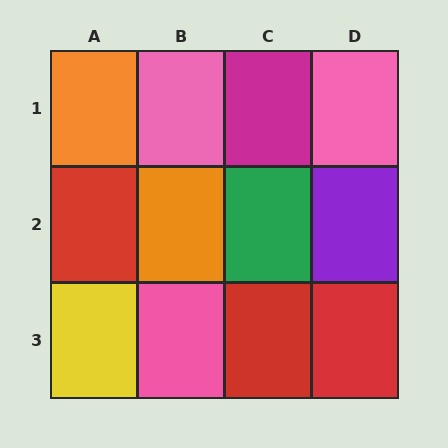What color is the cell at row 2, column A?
Red.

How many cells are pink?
3 cells are pink.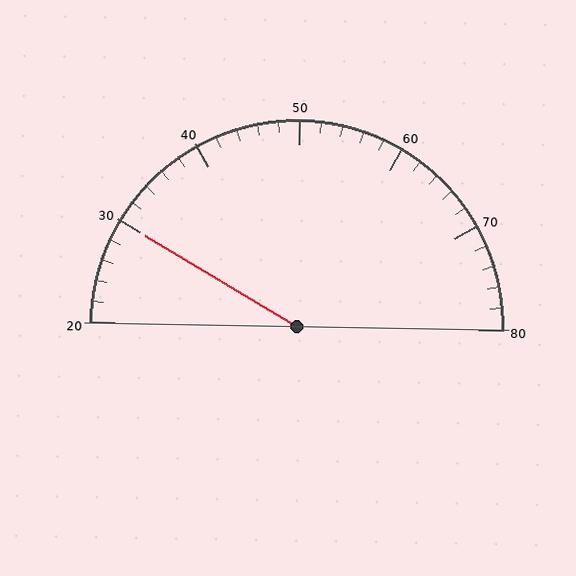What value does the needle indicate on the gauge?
The needle indicates approximately 30.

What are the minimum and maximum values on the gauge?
The gauge ranges from 20 to 80.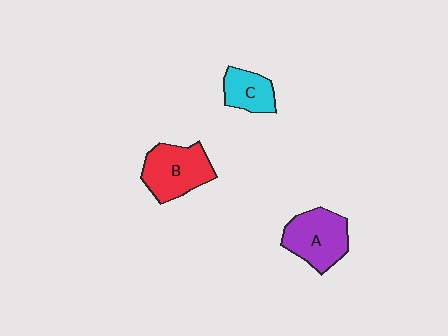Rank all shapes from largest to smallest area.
From largest to smallest: B (red), A (purple), C (cyan).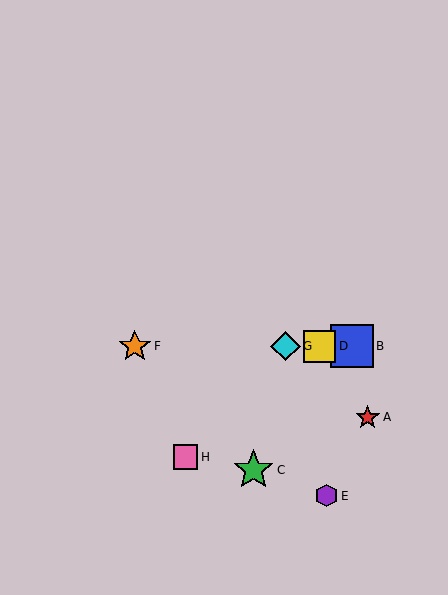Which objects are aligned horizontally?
Objects B, D, F, G are aligned horizontally.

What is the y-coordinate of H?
Object H is at y≈457.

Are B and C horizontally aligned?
No, B is at y≈346 and C is at y≈470.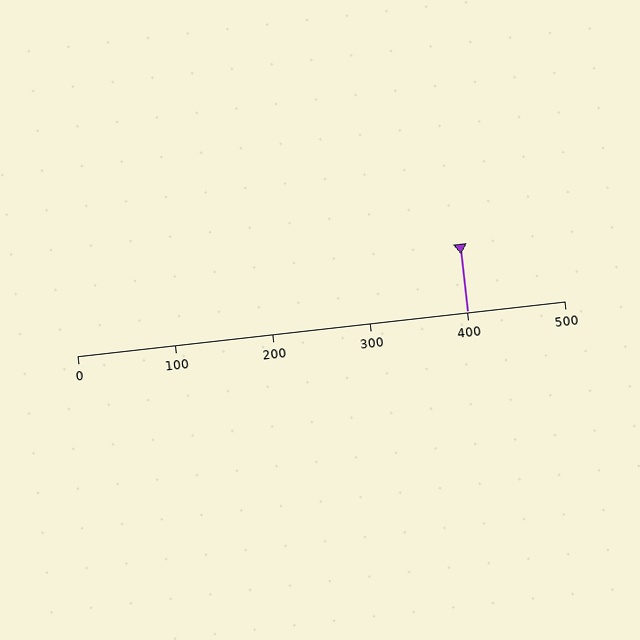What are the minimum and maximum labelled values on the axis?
The axis runs from 0 to 500.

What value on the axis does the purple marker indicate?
The marker indicates approximately 400.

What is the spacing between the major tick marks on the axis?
The major ticks are spaced 100 apart.